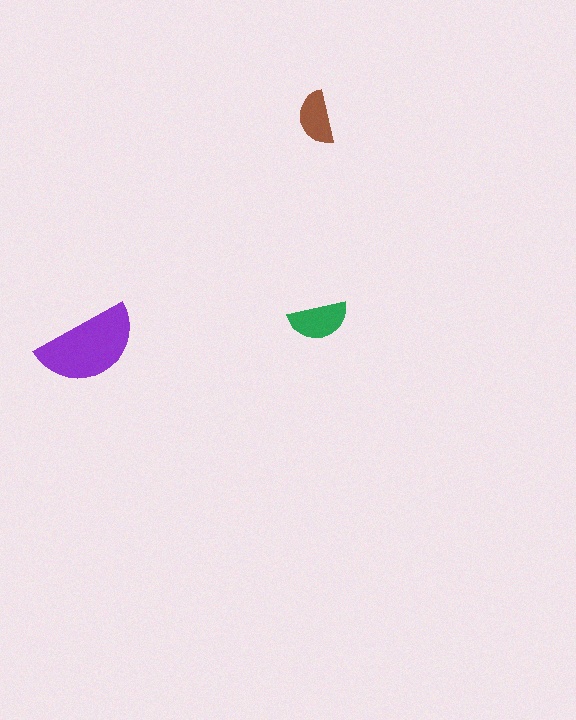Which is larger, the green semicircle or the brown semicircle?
The green one.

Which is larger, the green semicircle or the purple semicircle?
The purple one.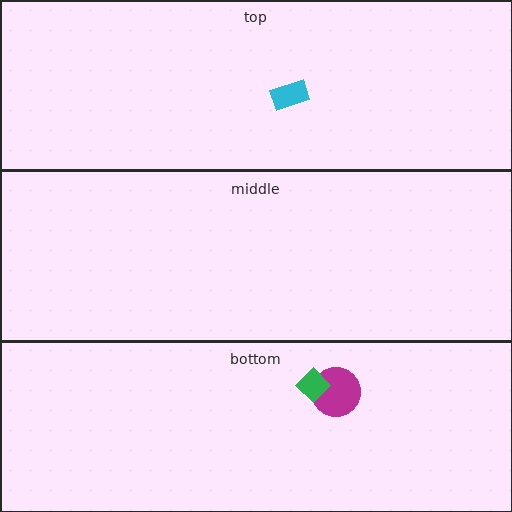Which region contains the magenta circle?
The bottom region.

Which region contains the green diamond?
The bottom region.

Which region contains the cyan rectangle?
The top region.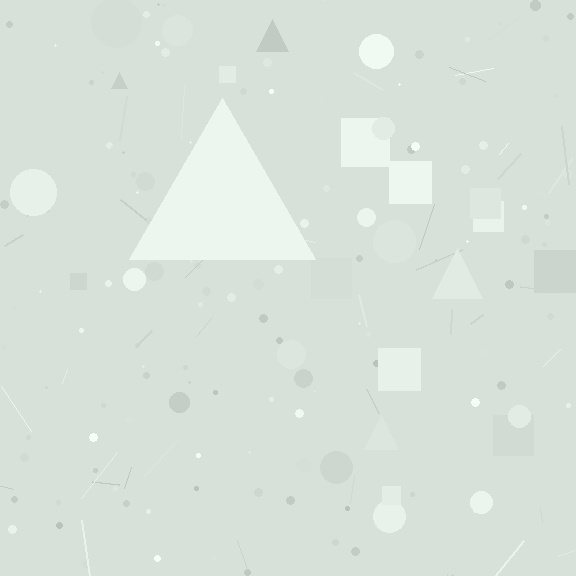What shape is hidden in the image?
A triangle is hidden in the image.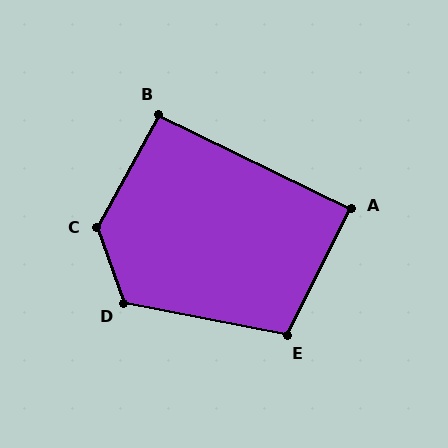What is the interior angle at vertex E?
Approximately 106 degrees (obtuse).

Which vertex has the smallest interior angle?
A, at approximately 89 degrees.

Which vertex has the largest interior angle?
C, at approximately 131 degrees.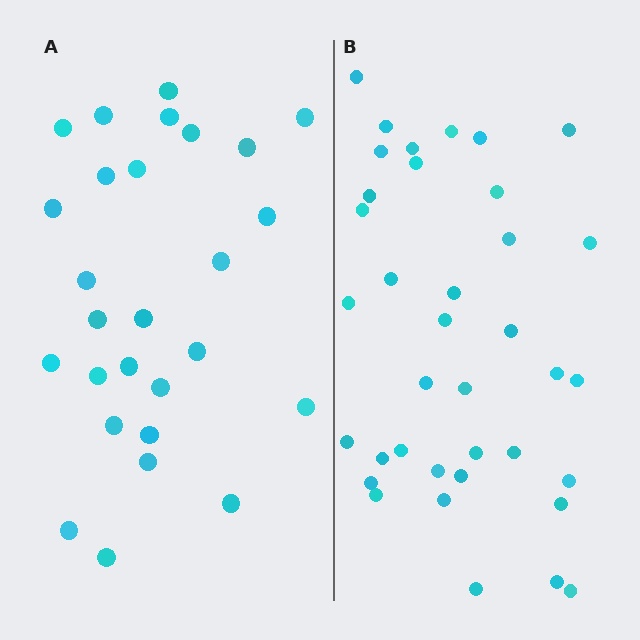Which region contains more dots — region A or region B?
Region B (the right region) has more dots.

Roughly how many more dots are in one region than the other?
Region B has roughly 10 or so more dots than region A.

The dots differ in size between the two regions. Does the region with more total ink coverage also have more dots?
No. Region A has more total ink coverage because its dots are larger, but region B actually contains more individual dots. Total area can be misleading — the number of items is what matters here.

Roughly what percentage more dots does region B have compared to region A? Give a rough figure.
About 35% more.